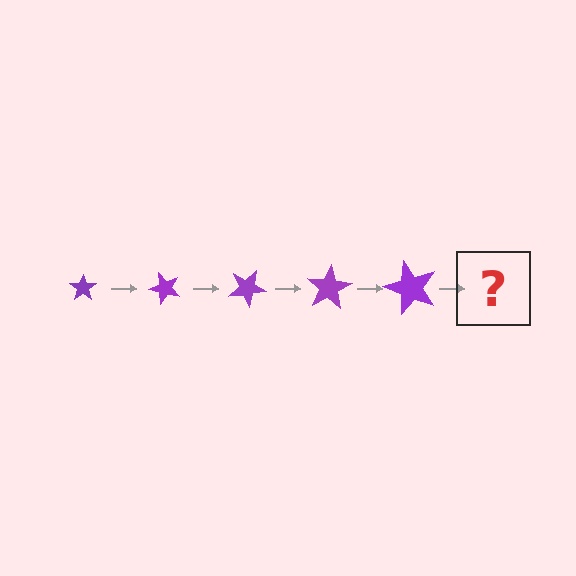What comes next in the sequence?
The next element should be a star, larger than the previous one and rotated 250 degrees from the start.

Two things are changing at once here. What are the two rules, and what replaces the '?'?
The two rules are that the star grows larger each step and it rotates 50 degrees each step. The '?' should be a star, larger than the previous one and rotated 250 degrees from the start.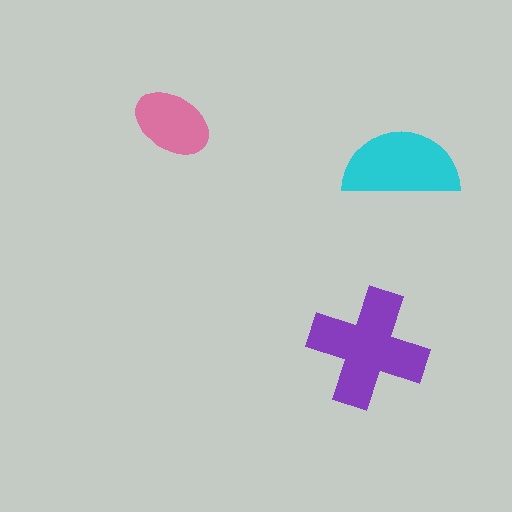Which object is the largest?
The purple cross.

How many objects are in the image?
There are 3 objects in the image.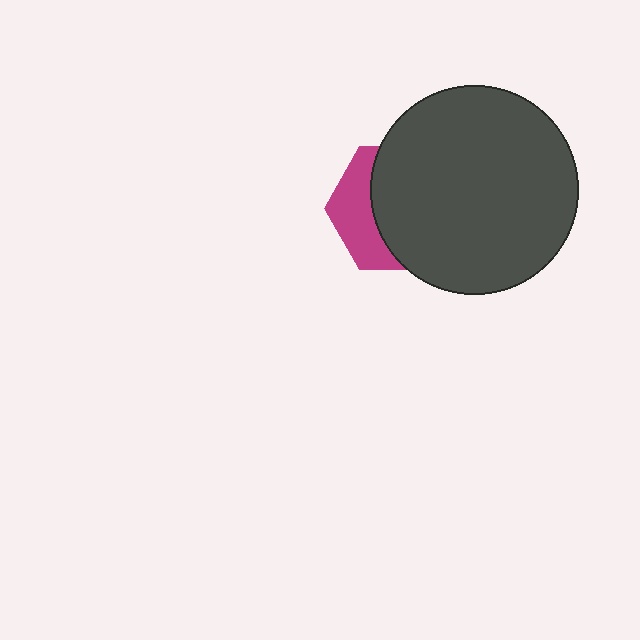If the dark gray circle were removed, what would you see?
You would see the complete magenta hexagon.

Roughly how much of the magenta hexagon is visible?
A small part of it is visible (roughly 34%).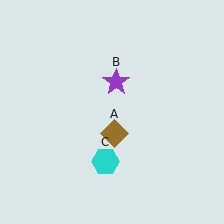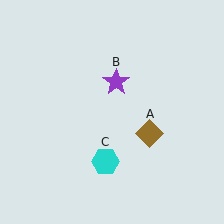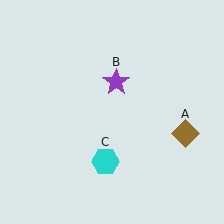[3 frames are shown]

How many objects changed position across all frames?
1 object changed position: brown diamond (object A).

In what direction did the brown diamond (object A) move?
The brown diamond (object A) moved right.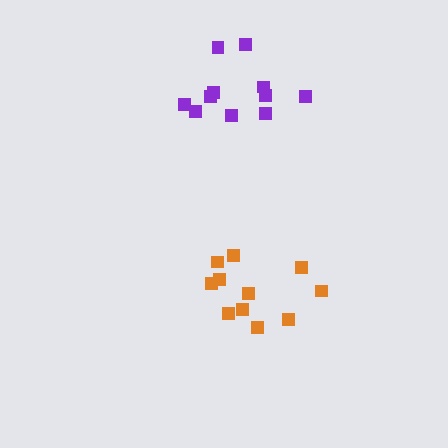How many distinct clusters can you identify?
There are 2 distinct clusters.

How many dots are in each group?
Group 1: 11 dots, Group 2: 11 dots (22 total).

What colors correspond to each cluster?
The clusters are colored: orange, purple.